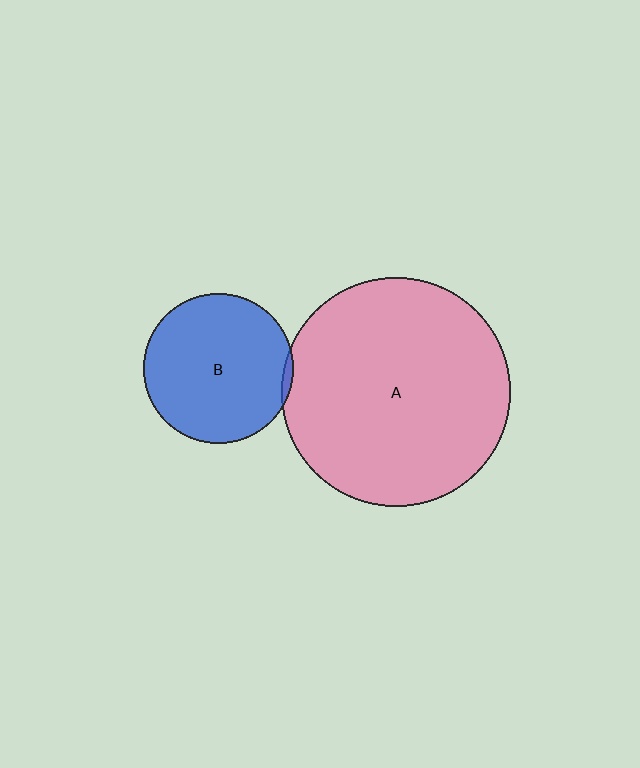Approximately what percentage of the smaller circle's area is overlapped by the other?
Approximately 5%.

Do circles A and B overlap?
Yes.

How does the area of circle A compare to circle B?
Approximately 2.3 times.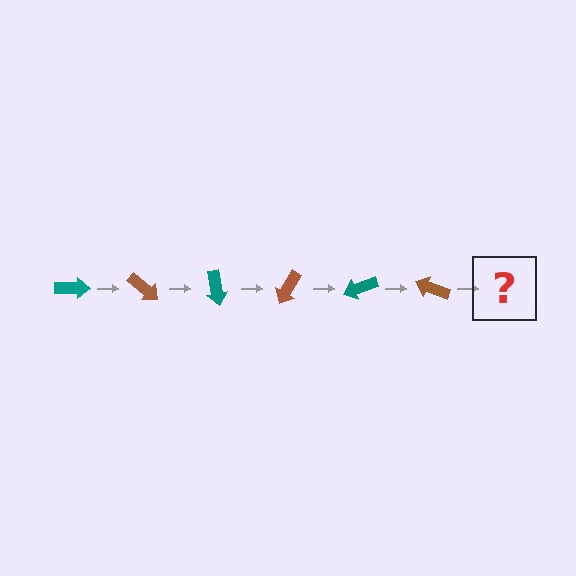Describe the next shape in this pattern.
It should be a teal arrow, rotated 240 degrees from the start.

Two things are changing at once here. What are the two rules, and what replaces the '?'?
The two rules are that it rotates 40 degrees each step and the color cycles through teal and brown. The '?' should be a teal arrow, rotated 240 degrees from the start.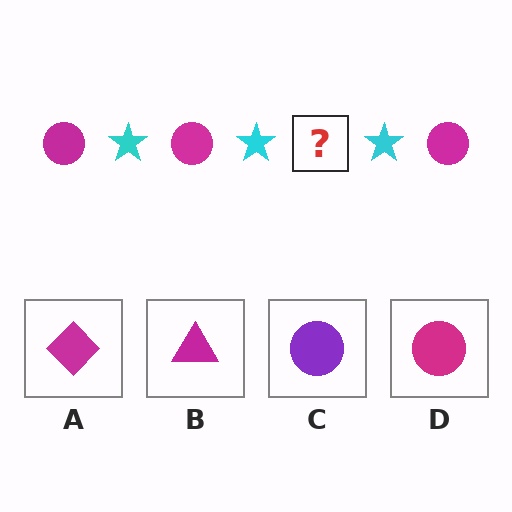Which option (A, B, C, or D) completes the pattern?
D.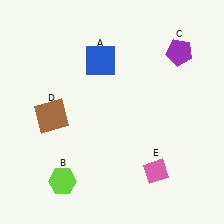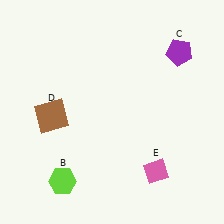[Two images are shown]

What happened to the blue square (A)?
The blue square (A) was removed in Image 2. It was in the top-left area of Image 1.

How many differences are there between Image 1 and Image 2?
There is 1 difference between the two images.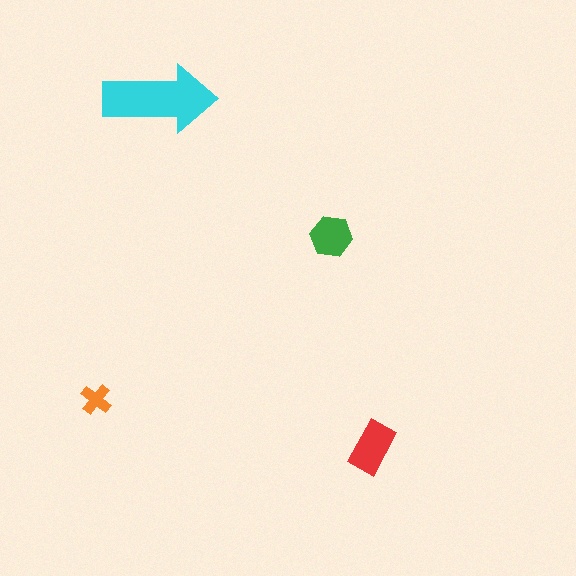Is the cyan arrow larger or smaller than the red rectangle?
Larger.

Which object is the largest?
The cyan arrow.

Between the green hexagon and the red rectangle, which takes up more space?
The red rectangle.